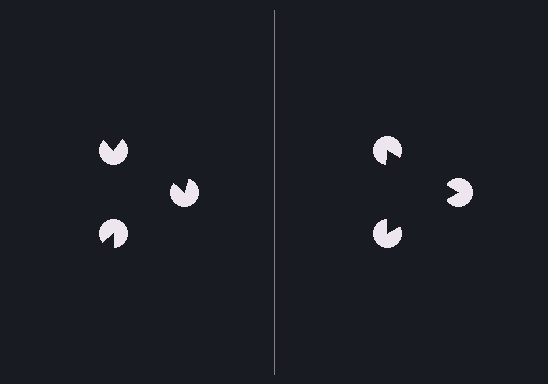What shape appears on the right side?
An illusory triangle.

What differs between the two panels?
The pac-man discs are positioned identically on both sides; only the wedge orientations differ. On the right they align to a triangle; on the left they are misaligned.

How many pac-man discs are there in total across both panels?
6 — 3 on each side.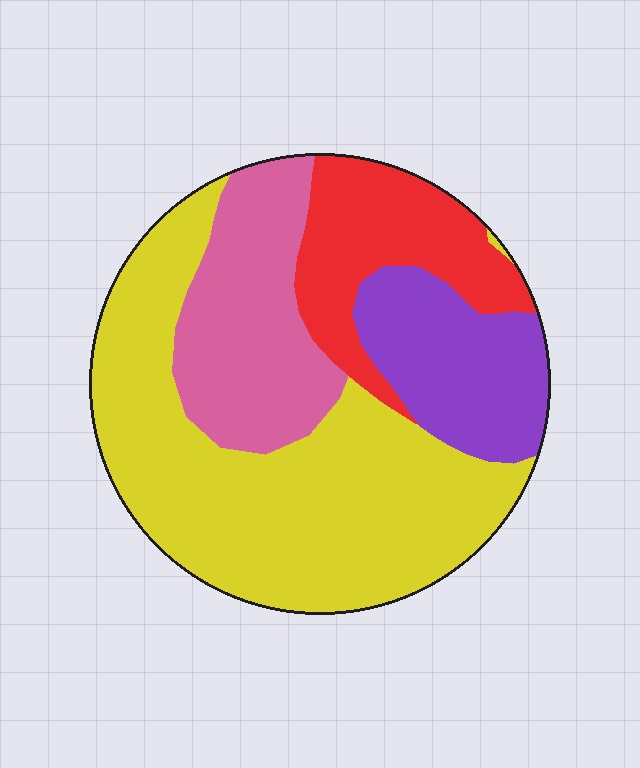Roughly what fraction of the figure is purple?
Purple takes up about one sixth (1/6) of the figure.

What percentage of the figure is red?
Red covers 16% of the figure.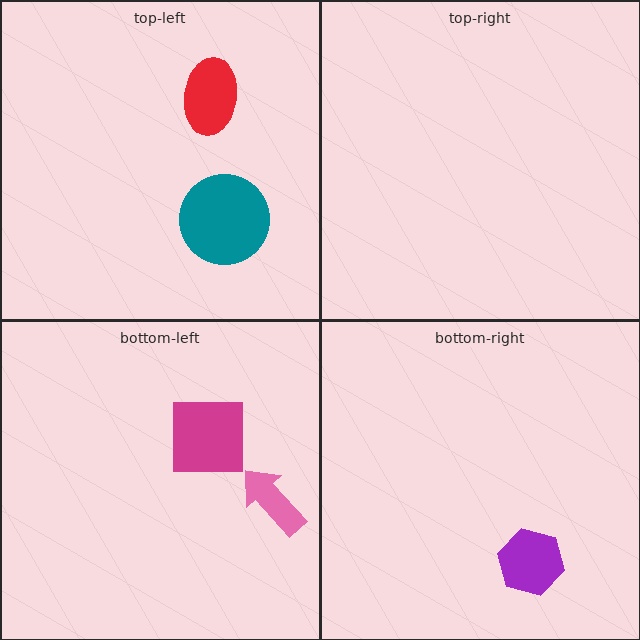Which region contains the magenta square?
The bottom-left region.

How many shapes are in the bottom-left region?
2.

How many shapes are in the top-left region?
2.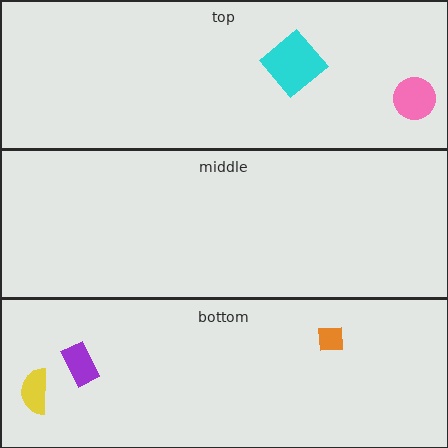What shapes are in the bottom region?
The purple rectangle, the yellow semicircle, the orange square.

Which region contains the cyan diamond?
The top region.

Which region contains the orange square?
The bottom region.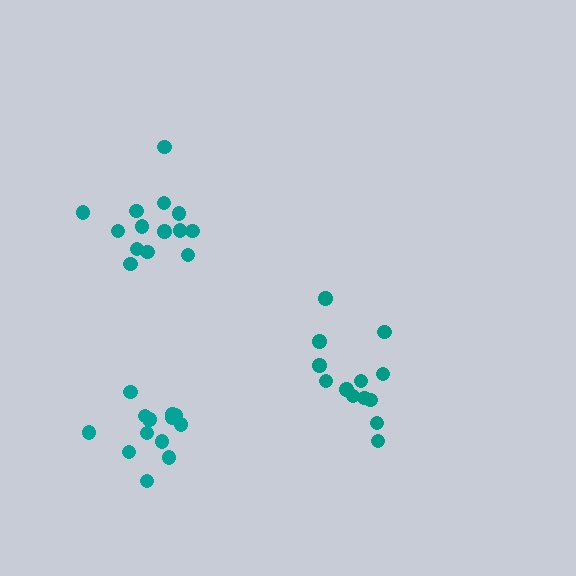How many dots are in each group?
Group 1: 13 dots, Group 2: 14 dots, Group 3: 13 dots (40 total).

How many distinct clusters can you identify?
There are 3 distinct clusters.